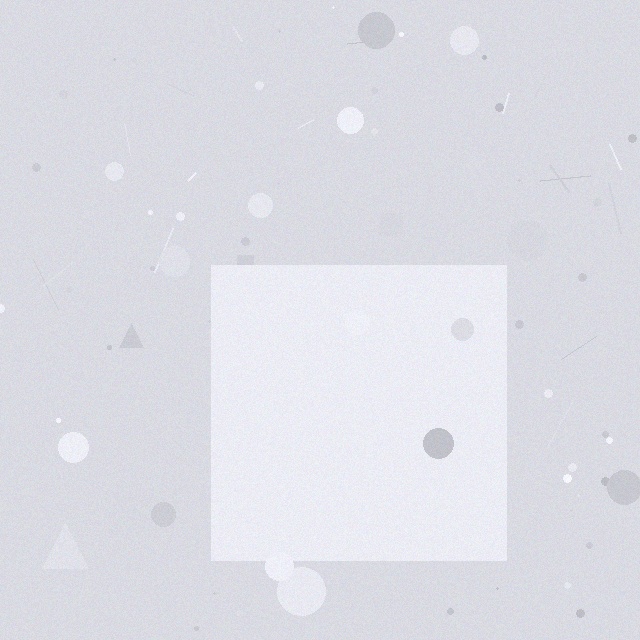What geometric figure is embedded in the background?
A square is embedded in the background.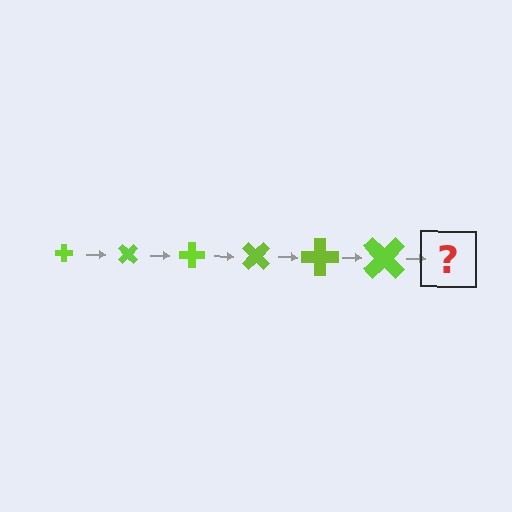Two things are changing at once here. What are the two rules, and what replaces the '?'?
The two rules are that the cross grows larger each step and it rotates 45 degrees each step. The '?' should be a cross, larger than the previous one and rotated 270 degrees from the start.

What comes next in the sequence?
The next element should be a cross, larger than the previous one and rotated 270 degrees from the start.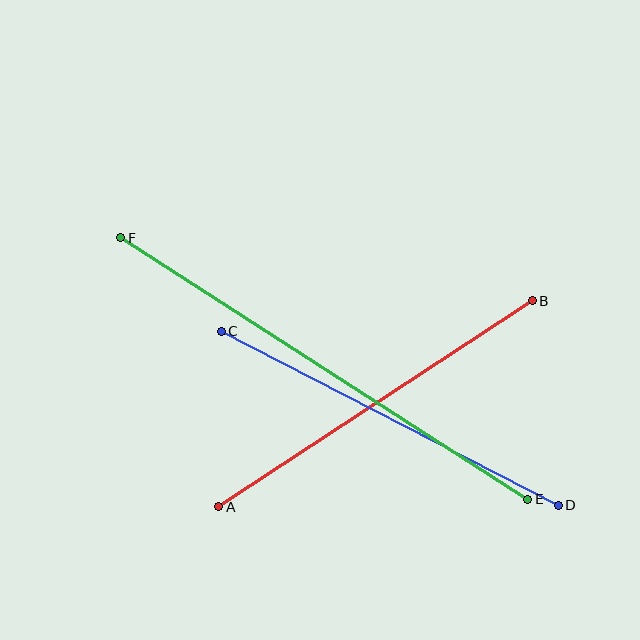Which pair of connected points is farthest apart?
Points E and F are farthest apart.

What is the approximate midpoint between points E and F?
The midpoint is at approximately (324, 369) pixels.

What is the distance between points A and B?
The distance is approximately 375 pixels.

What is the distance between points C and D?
The distance is approximately 379 pixels.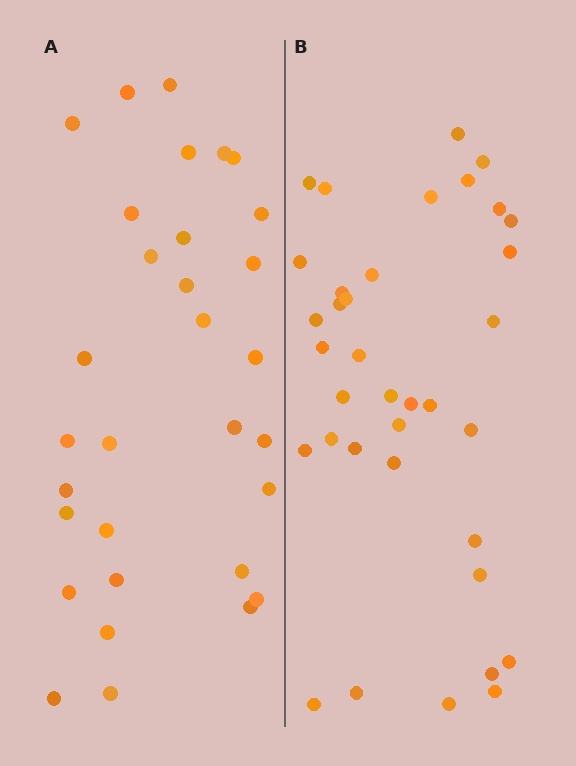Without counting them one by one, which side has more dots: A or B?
Region B (the right region) has more dots.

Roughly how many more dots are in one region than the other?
Region B has about 5 more dots than region A.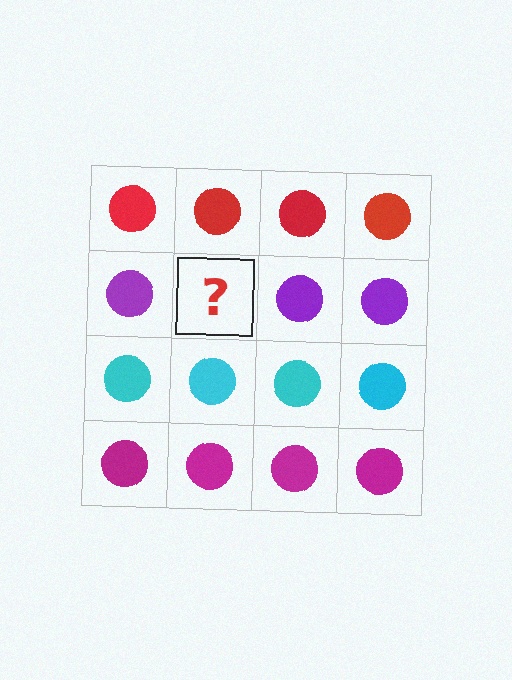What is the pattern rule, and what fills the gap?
The rule is that each row has a consistent color. The gap should be filled with a purple circle.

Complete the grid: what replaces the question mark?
The question mark should be replaced with a purple circle.